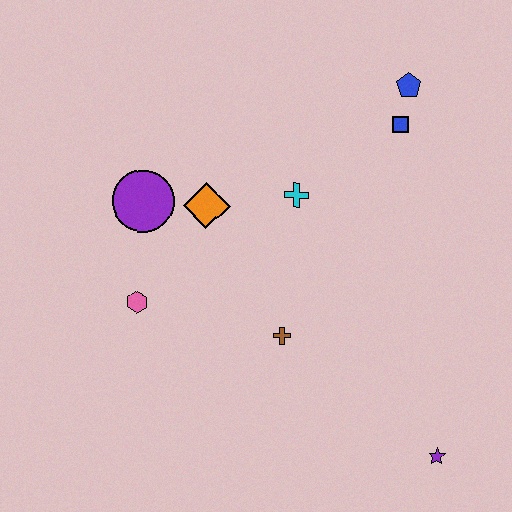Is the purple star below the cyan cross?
Yes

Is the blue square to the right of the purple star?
No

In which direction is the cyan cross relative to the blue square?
The cyan cross is to the left of the blue square.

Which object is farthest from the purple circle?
The purple star is farthest from the purple circle.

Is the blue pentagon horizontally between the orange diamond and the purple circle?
No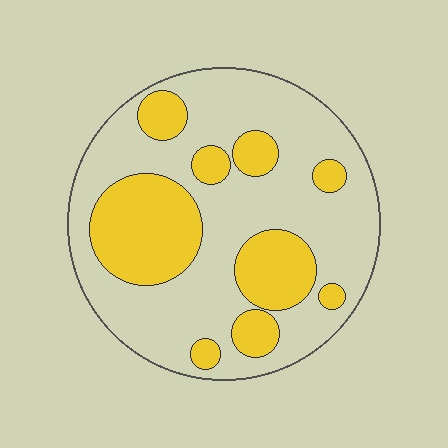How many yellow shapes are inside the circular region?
9.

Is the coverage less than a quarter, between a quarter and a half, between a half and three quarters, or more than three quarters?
Between a quarter and a half.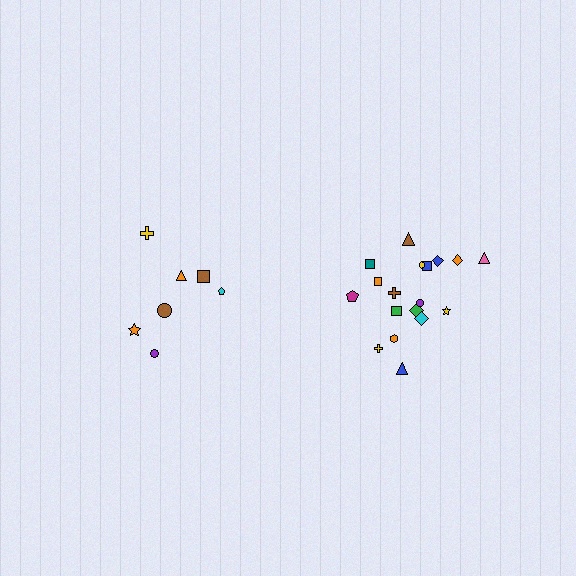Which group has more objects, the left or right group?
The right group.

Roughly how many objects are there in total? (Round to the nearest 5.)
Roughly 25 objects in total.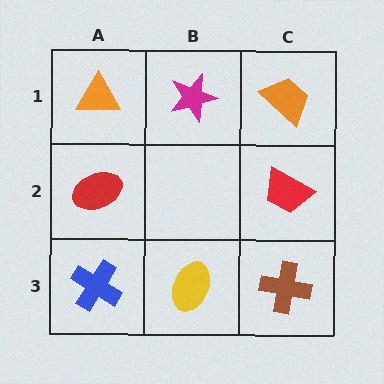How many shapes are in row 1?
3 shapes.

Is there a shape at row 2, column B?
No, that cell is empty.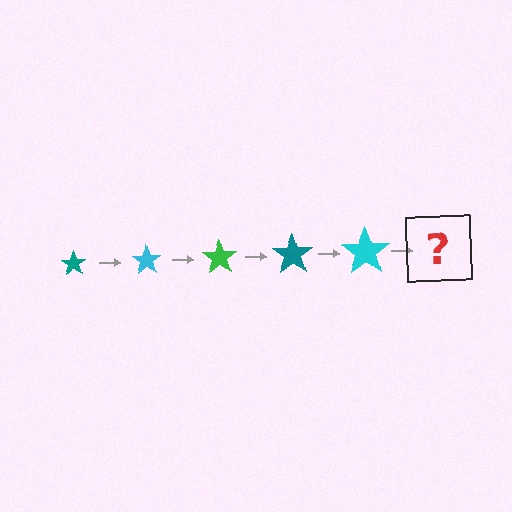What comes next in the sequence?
The next element should be a green star, larger than the previous one.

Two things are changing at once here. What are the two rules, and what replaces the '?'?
The two rules are that the star grows larger each step and the color cycles through teal, cyan, and green. The '?' should be a green star, larger than the previous one.